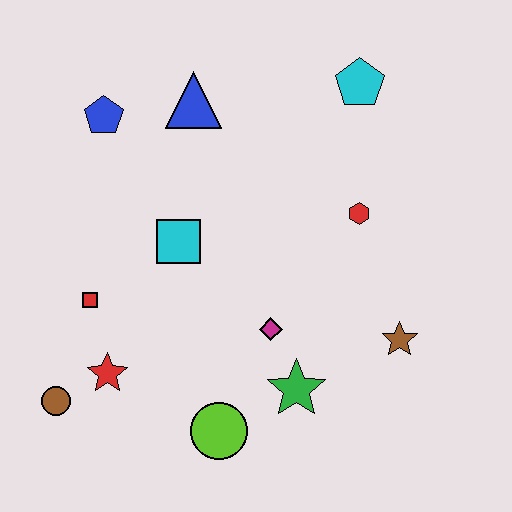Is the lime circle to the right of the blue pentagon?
Yes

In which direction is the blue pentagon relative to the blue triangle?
The blue pentagon is to the left of the blue triangle.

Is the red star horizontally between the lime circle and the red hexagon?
No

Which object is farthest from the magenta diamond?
The blue pentagon is farthest from the magenta diamond.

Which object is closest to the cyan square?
The red square is closest to the cyan square.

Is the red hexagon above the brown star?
Yes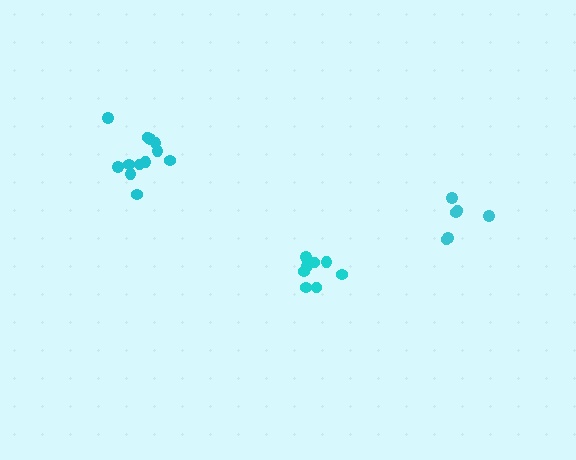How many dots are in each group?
Group 1: 8 dots, Group 2: 12 dots, Group 3: 6 dots (26 total).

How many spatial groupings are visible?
There are 3 spatial groupings.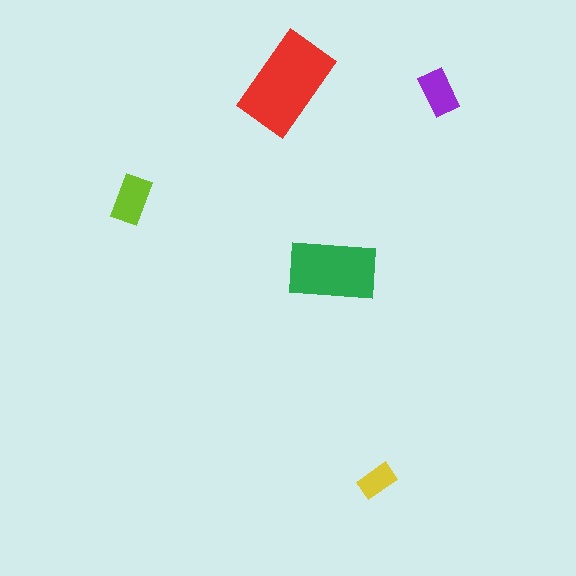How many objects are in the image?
There are 5 objects in the image.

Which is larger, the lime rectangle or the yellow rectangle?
The lime one.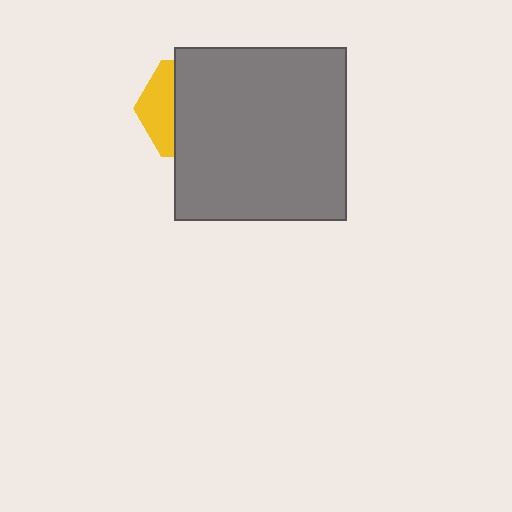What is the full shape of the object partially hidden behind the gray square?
The partially hidden object is a yellow hexagon.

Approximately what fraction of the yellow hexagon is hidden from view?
Roughly 69% of the yellow hexagon is hidden behind the gray square.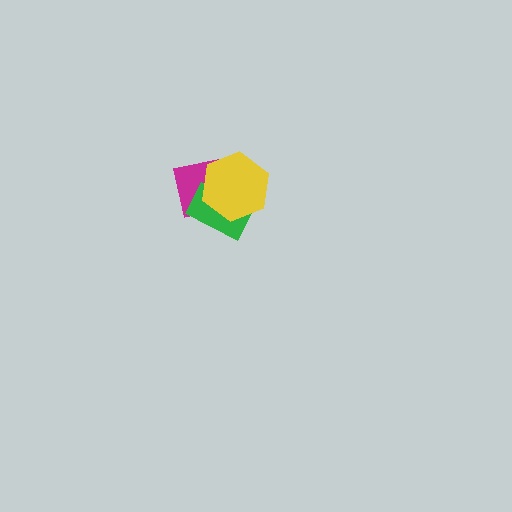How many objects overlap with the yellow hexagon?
2 objects overlap with the yellow hexagon.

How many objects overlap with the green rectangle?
2 objects overlap with the green rectangle.